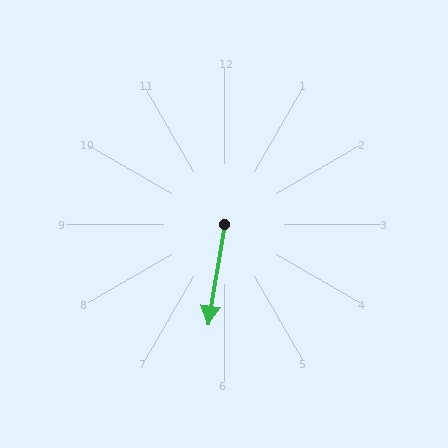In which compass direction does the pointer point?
South.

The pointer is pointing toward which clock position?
Roughly 6 o'clock.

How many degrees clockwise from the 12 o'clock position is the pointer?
Approximately 189 degrees.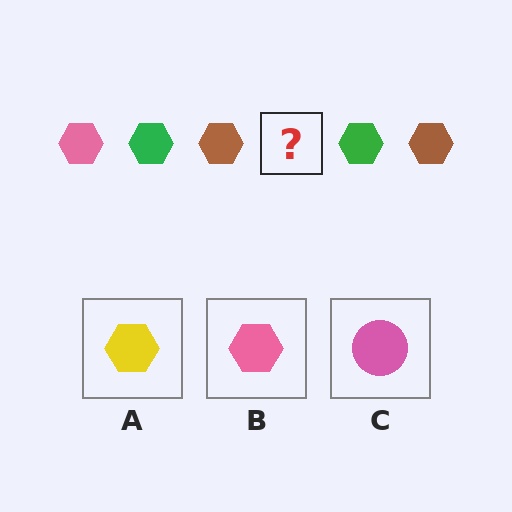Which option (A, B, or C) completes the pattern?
B.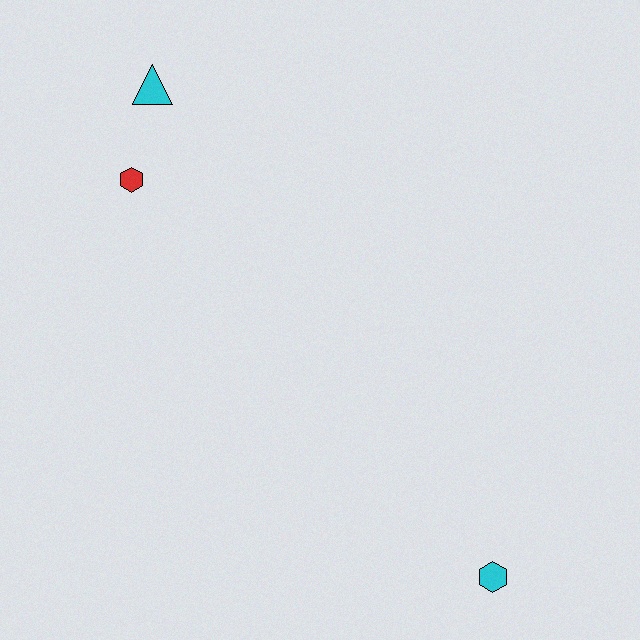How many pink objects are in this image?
There are no pink objects.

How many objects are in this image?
There are 3 objects.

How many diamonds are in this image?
There are no diamonds.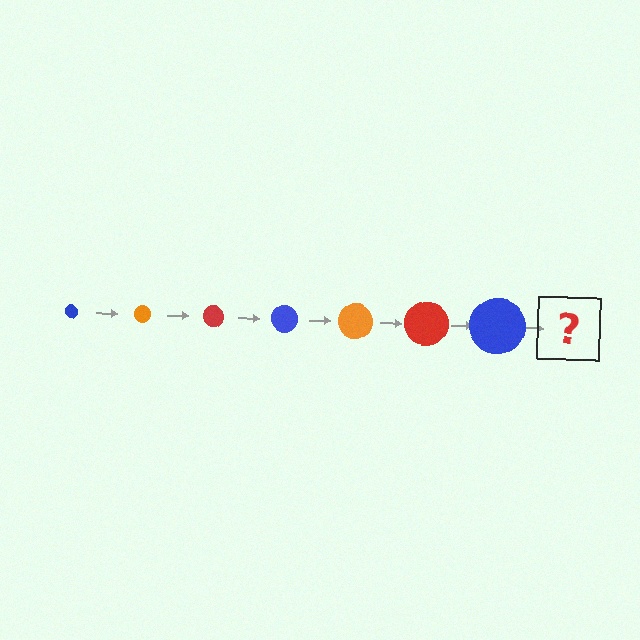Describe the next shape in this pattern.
It should be an orange circle, larger than the previous one.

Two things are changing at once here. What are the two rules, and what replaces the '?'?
The two rules are that the circle grows larger each step and the color cycles through blue, orange, and red. The '?' should be an orange circle, larger than the previous one.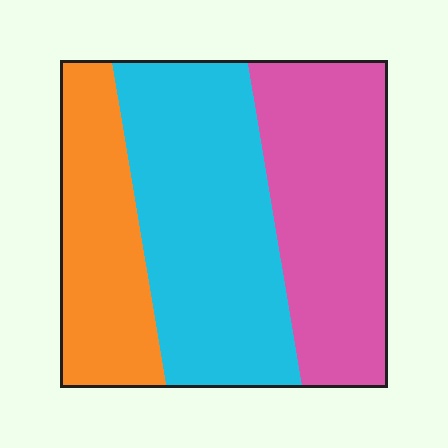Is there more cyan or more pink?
Cyan.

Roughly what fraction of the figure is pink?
Pink covers about 35% of the figure.